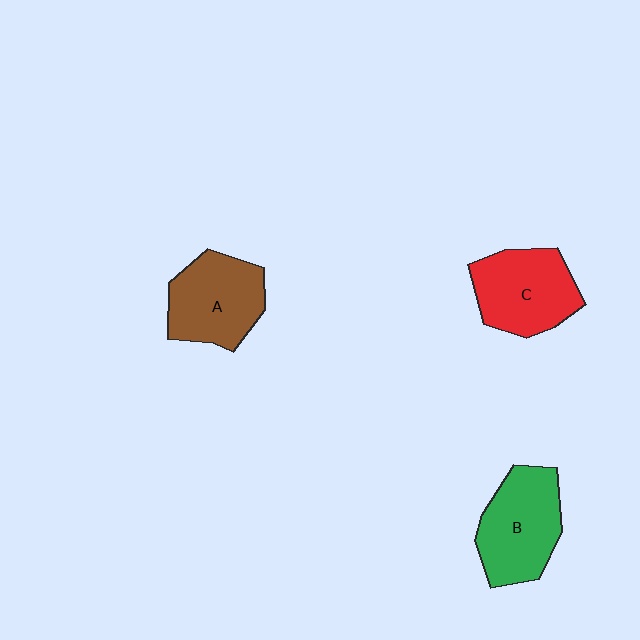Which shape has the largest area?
Shape B (green).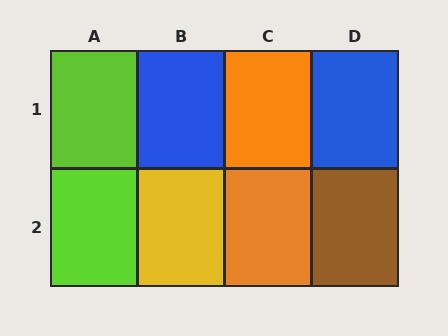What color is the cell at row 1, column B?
Blue.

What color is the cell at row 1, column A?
Lime.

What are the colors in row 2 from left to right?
Lime, yellow, orange, brown.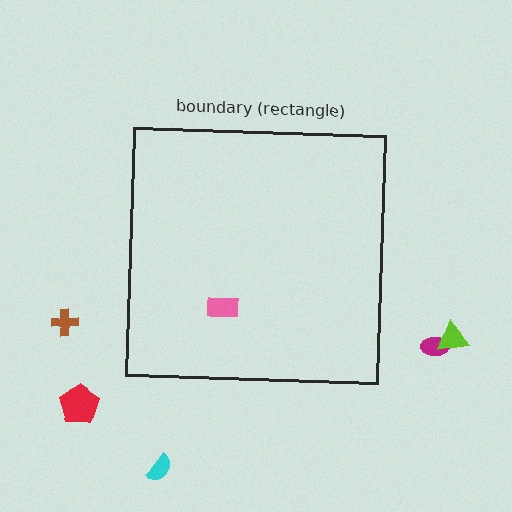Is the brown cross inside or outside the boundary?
Outside.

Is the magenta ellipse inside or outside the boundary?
Outside.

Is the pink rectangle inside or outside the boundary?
Inside.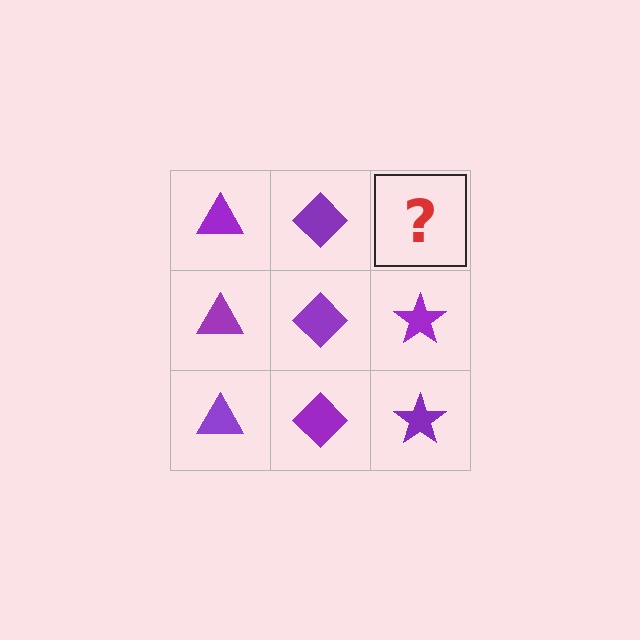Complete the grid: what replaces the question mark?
The question mark should be replaced with a purple star.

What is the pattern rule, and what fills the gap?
The rule is that each column has a consistent shape. The gap should be filled with a purple star.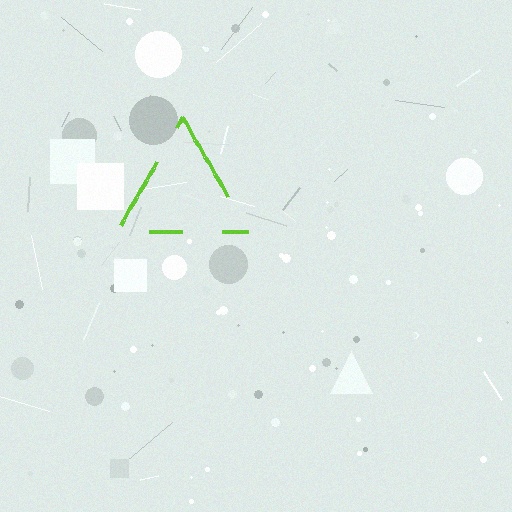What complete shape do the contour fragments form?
The contour fragments form a triangle.